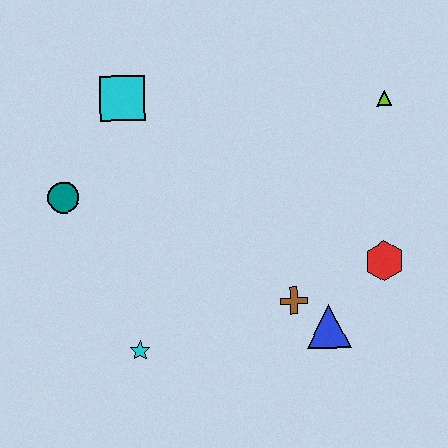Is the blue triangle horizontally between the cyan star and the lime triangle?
Yes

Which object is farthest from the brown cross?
The cyan square is farthest from the brown cross.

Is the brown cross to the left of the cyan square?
No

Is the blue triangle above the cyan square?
No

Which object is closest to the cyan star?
The brown cross is closest to the cyan star.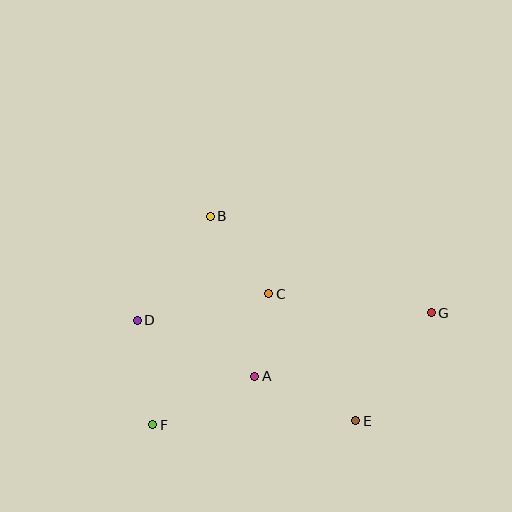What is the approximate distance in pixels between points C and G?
The distance between C and G is approximately 164 pixels.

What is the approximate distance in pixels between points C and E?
The distance between C and E is approximately 154 pixels.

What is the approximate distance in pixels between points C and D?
The distance between C and D is approximately 134 pixels.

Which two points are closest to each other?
Points A and C are closest to each other.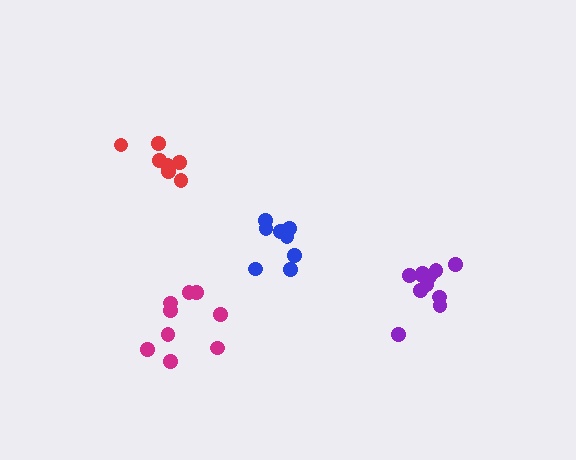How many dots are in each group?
Group 1: 8 dots, Group 2: 11 dots, Group 3: 7 dots, Group 4: 9 dots (35 total).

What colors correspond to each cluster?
The clusters are colored: blue, purple, red, magenta.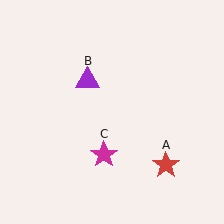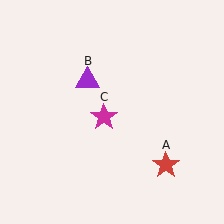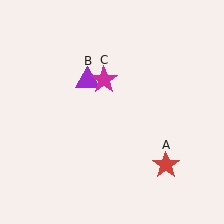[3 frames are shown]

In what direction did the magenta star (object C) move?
The magenta star (object C) moved up.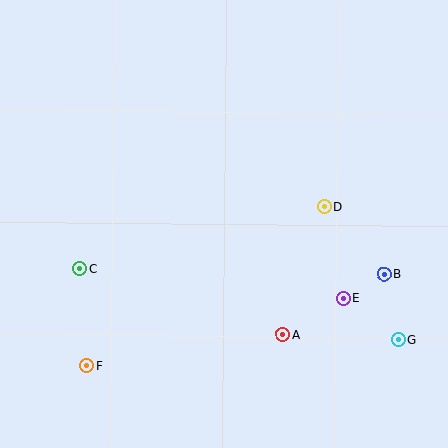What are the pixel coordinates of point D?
Point D is at (325, 206).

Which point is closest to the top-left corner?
Point C is closest to the top-left corner.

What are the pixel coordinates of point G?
Point G is at (398, 339).